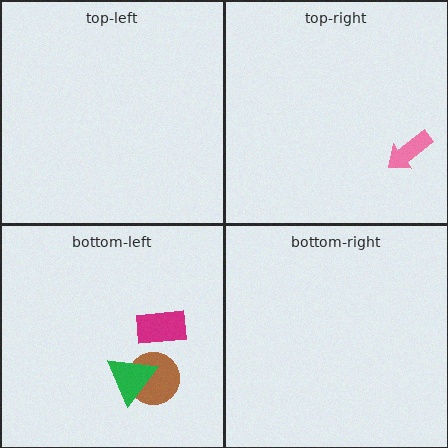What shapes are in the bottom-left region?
The magenta rectangle, the brown circle, the green triangle.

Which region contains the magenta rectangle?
The bottom-left region.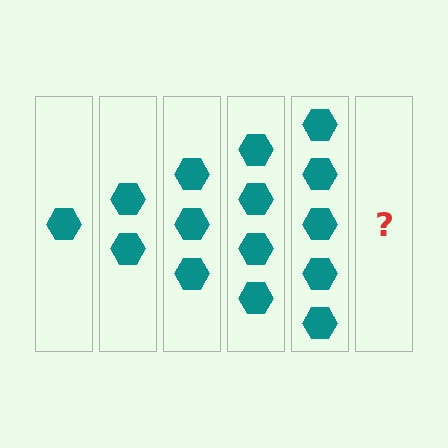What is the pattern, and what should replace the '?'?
The pattern is that each step adds one more hexagon. The '?' should be 6 hexagons.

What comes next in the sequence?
The next element should be 6 hexagons.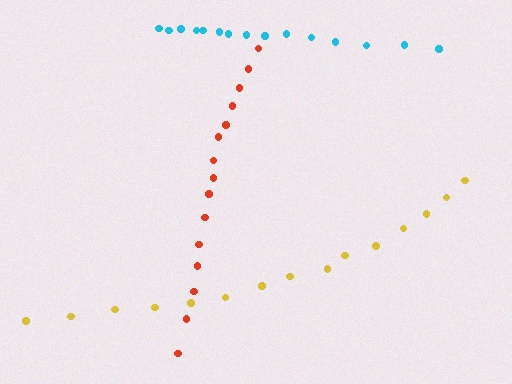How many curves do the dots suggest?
There are 3 distinct paths.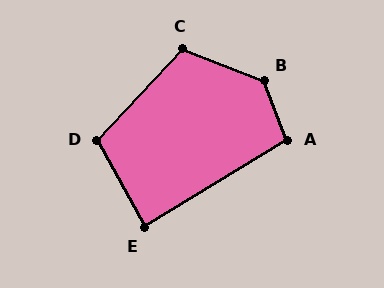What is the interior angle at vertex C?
Approximately 112 degrees (obtuse).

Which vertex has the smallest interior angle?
E, at approximately 88 degrees.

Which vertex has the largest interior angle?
B, at approximately 133 degrees.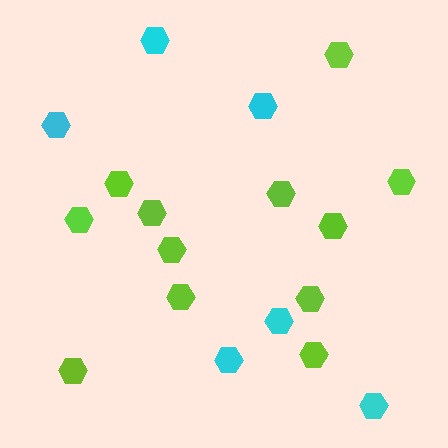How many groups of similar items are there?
There are 2 groups: one group of lime hexagons (12) and one group of cyan hexagons (6).